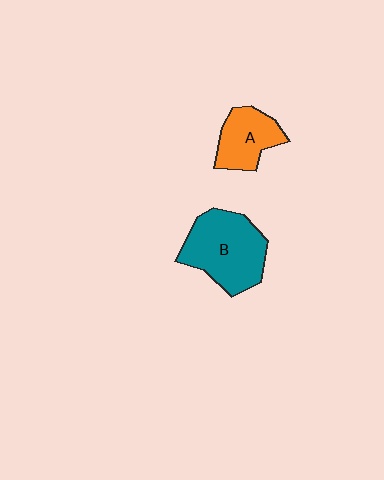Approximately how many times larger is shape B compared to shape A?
Approximately 1.7 times.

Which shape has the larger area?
Shape B (teal).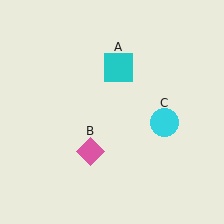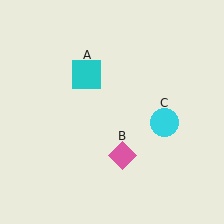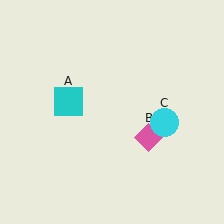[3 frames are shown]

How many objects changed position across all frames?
2 objects changed position: cyan square (object A), pink diamond (object B).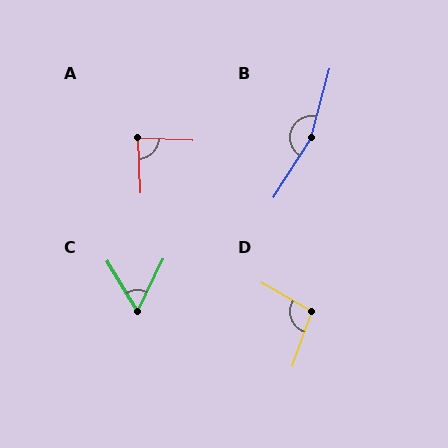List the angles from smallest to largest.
C (58°), A (85°), D (101°), B (162°).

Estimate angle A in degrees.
Approximately 85 degrees.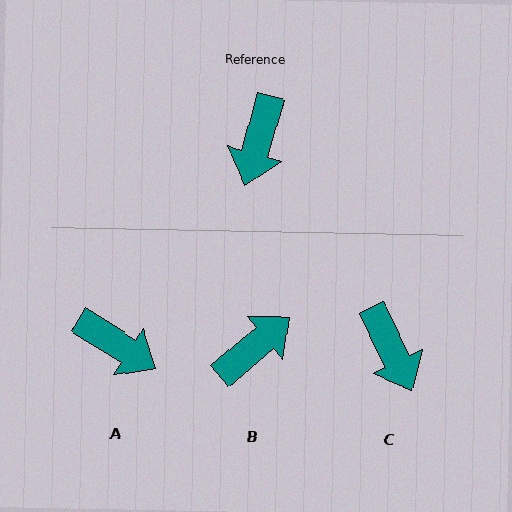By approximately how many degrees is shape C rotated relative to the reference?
Approximately 42 degrees counter-clockwise.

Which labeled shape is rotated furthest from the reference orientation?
B, about 146 degrees away.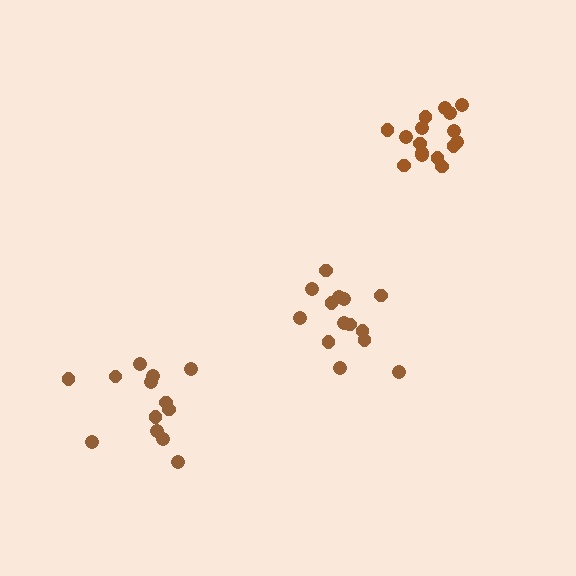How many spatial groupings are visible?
There are 3 spatial groupings.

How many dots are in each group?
Group 1: 13 dots, Group 2: 14 dots, Group 3: 16 dots (43 total).